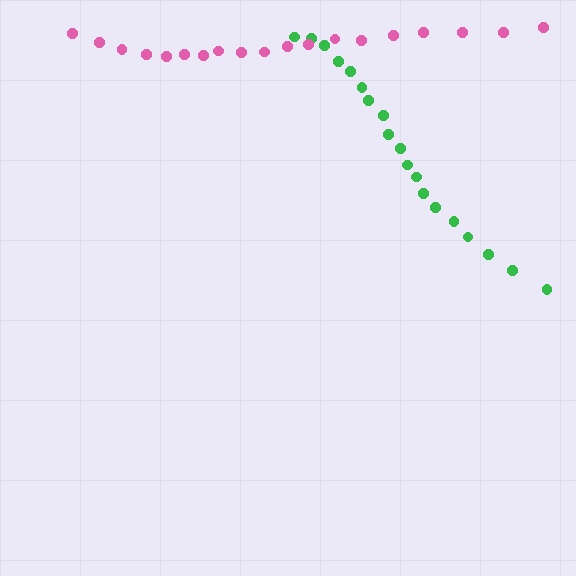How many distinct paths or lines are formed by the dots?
There are 2 distinct paths.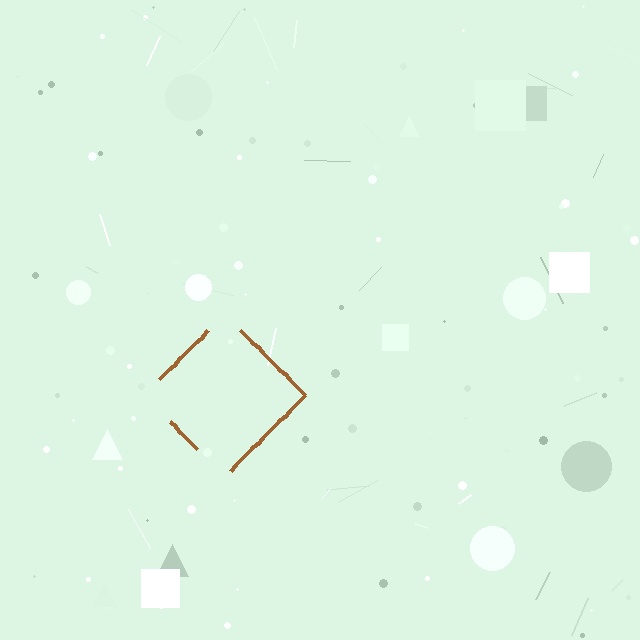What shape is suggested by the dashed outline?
The dashed outline suggests a diamond.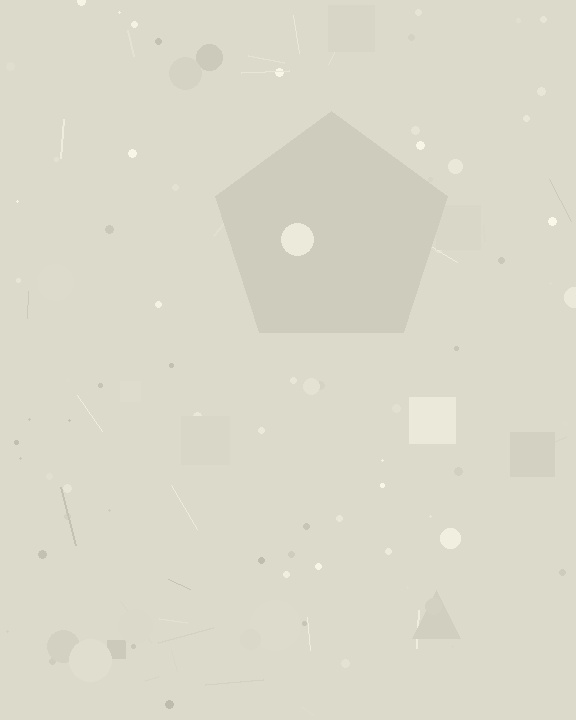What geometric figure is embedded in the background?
A pentagon is embedded in the background.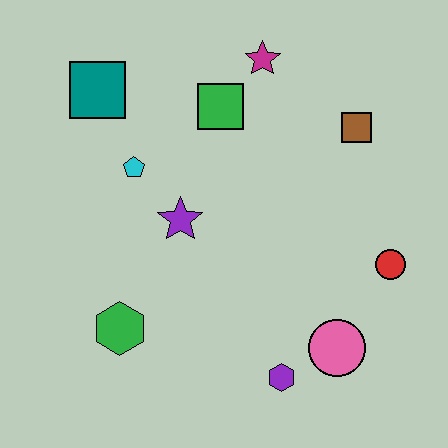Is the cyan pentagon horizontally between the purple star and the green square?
No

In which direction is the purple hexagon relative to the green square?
The purple hexagon is below the green square.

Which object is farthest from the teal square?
The pink circle is farthest from the teal square.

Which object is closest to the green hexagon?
The purple star is closest to the green hexagon.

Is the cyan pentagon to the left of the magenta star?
Yes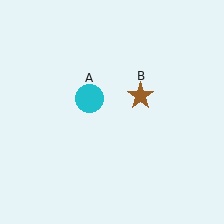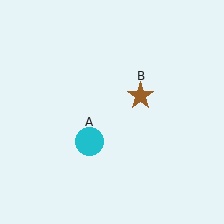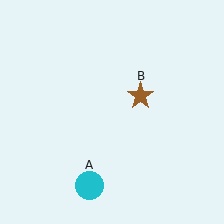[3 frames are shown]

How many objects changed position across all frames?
1 object changed position: cyan circle (object A).